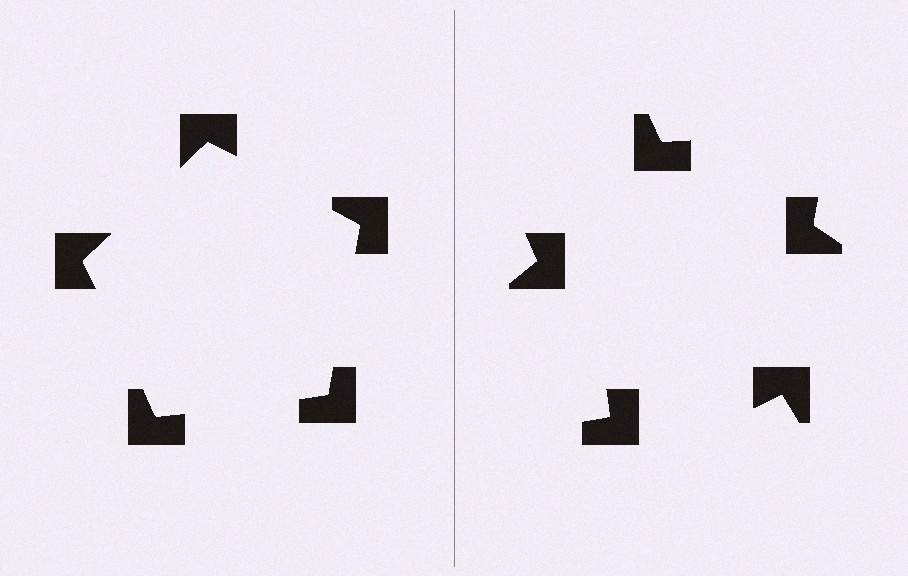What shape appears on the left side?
An illusory pentagon.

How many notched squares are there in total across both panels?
10 — 5 on each side.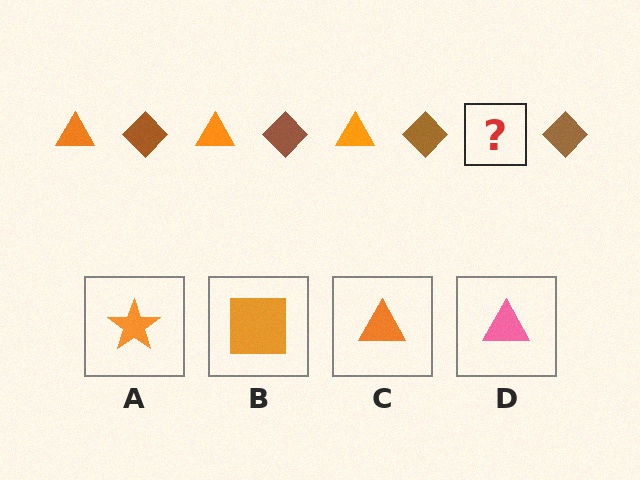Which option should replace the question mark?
Option C.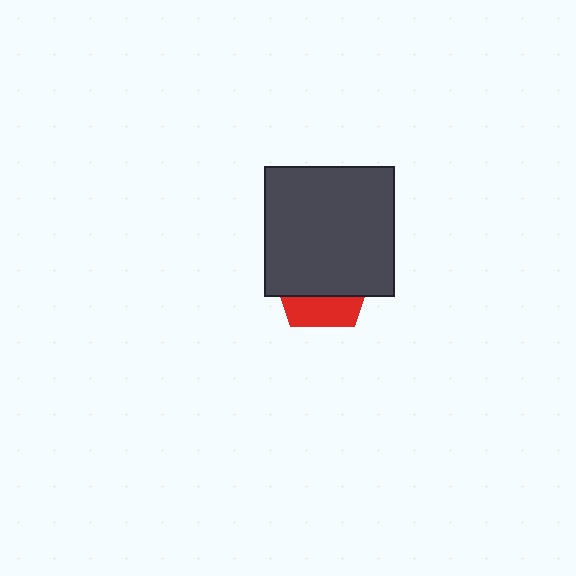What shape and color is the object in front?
The object in front is a dark gray square.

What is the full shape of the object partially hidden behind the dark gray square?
The partially hidden object is a red pentagon.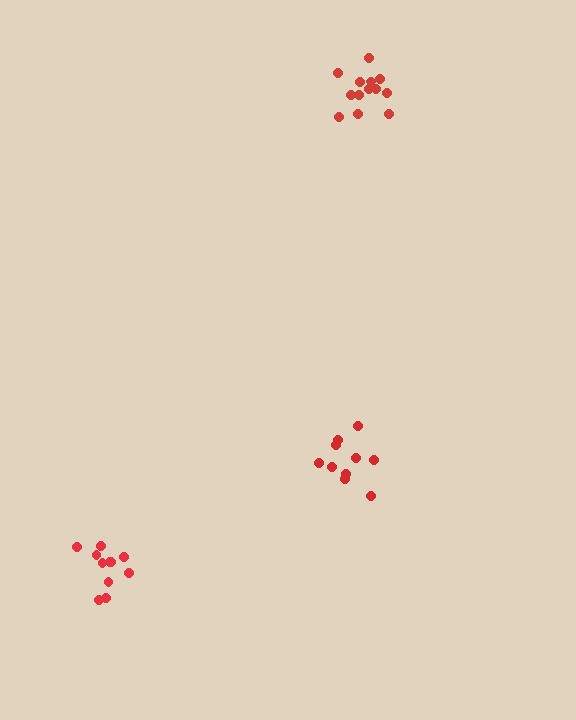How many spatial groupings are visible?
There are 3 spatial groupings.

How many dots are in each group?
Group 1: 11 dots, Group 2: 10 dots, Group 3: 13 dots (34 total).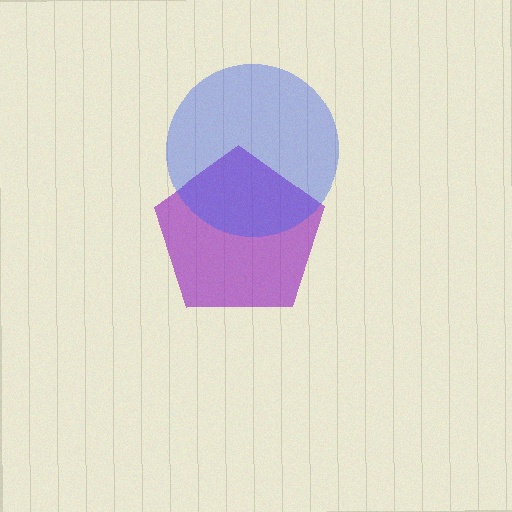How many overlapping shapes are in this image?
There are 2 overlapping shapes in the image.